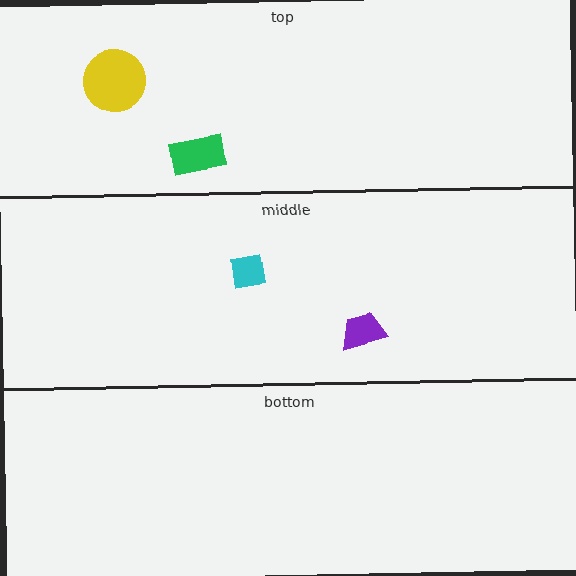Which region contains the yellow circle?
The top region.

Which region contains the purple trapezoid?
The middle region.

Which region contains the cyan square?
The middle region.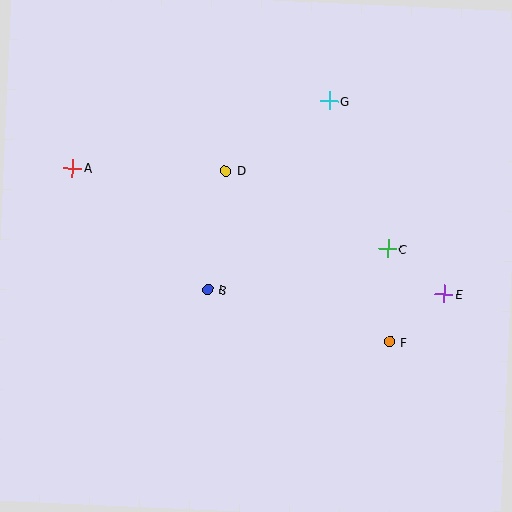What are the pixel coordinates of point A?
Point A is at (73, 168).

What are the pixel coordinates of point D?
Point D is at (226, 171).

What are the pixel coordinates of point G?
Point G is at (329, 101).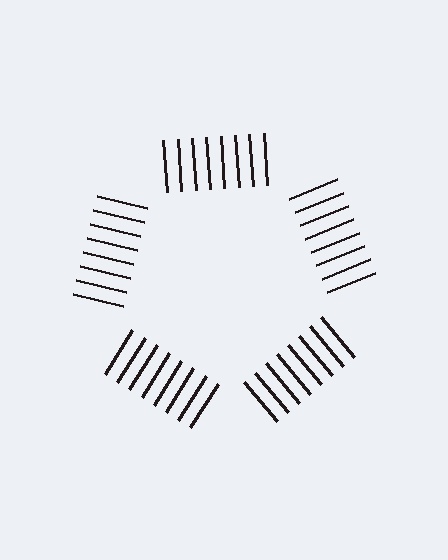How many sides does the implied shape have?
5 sides — the line-ends trace a pentagon.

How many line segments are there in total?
40 — 8 along each of the 5 edges.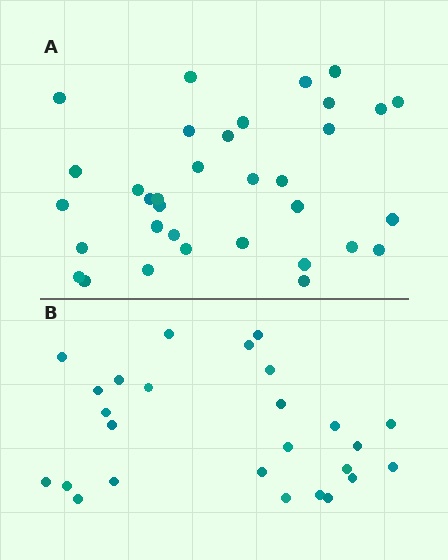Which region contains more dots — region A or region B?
Region A (the top region) has more dots.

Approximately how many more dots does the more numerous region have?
Region A has roughly 8 or so more dots than region B.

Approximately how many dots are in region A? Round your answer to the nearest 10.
About 30 dots. (The exact count is 34, which rounds to 30.)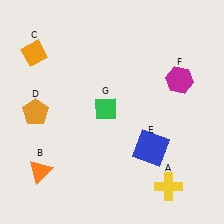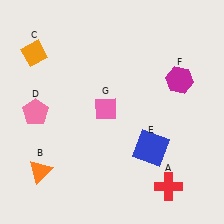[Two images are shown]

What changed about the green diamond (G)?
In Image 1, G is green. In Image 2, it changed to pink.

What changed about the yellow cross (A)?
In Image 1, A is yellow. In Image 2, it changed to red.